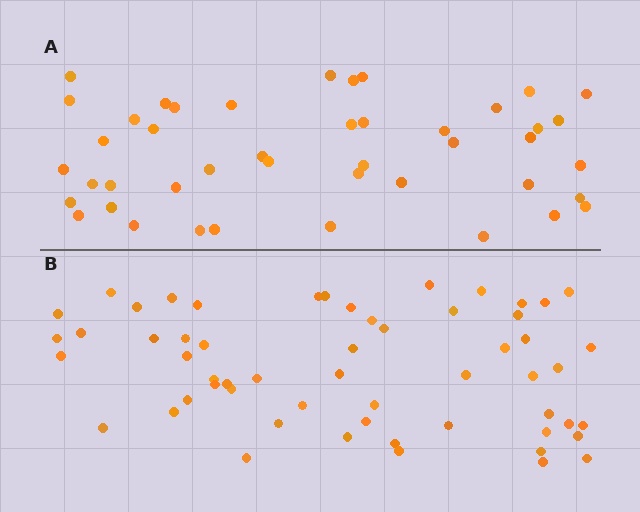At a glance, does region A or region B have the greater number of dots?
Region B (the bottom region) has more dots.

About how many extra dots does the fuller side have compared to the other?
Region B has approximately 15 more dots than region A.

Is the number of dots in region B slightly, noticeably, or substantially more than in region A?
Region B has noticeably more, but not dramatically so. The ratio is roughly 1.3 to 1.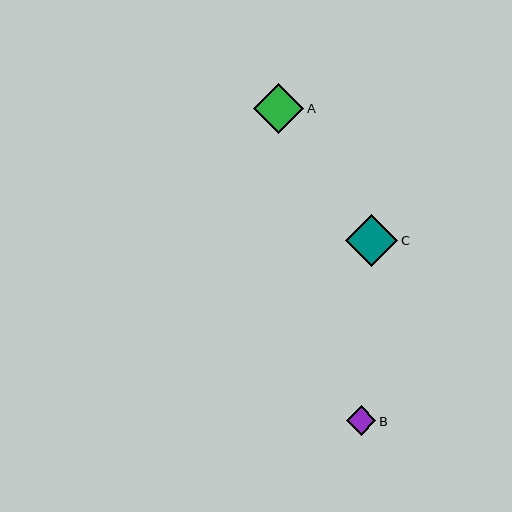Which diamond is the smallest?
Diamond B is the smallest with a size of approximately 30 pixels.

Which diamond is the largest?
Diamond C is the largest with a size of approximately 52 pixels.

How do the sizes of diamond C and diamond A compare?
Diamond C and diamond A are approximately the same size.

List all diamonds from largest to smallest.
From largest to smallest: C, A, B.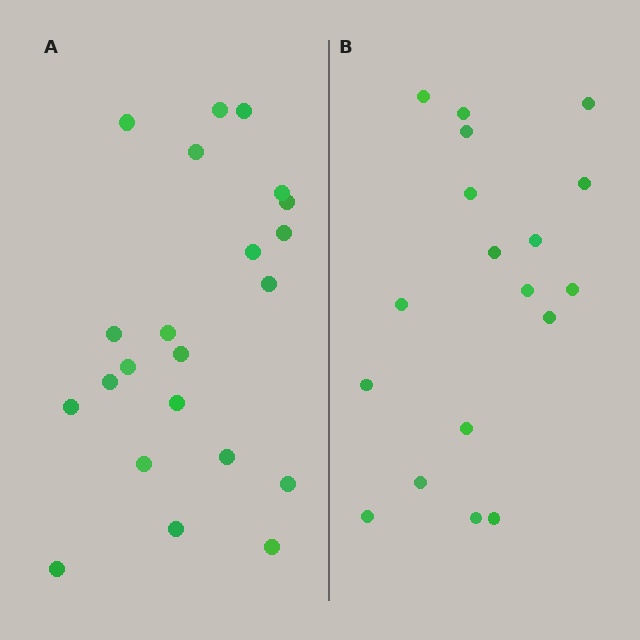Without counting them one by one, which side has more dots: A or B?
Region A (the left region) has more dots.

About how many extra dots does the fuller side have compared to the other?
Region A has about 4 more dots than region B.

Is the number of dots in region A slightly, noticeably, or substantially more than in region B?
Region A has only slightly more — the two regions are fairly close. The ratio is roughly 1.2 to 1.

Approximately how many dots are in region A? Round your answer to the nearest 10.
About 20 dots. (The exact count is 22, which rounds to 20.)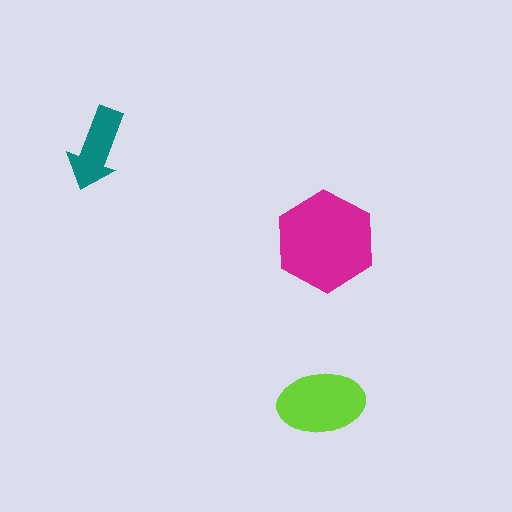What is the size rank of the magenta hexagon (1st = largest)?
1st.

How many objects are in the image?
There are 3 objects in the image.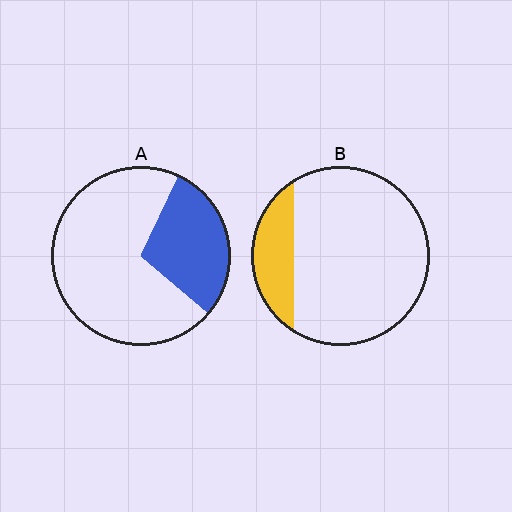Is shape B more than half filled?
No.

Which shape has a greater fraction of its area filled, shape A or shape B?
Shape A.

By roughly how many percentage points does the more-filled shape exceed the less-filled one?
By roughly 10 percentage points (A over B).